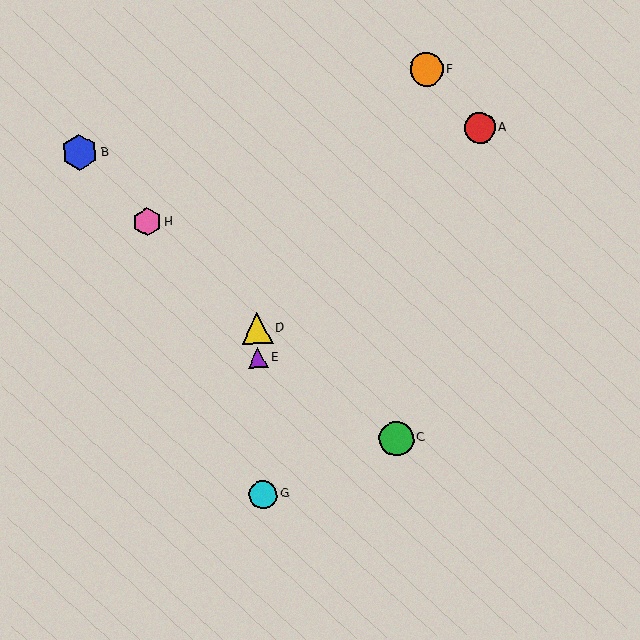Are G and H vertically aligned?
No, G is at x≈263 and H is at x≈147.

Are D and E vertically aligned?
Yes, both are at x≈257.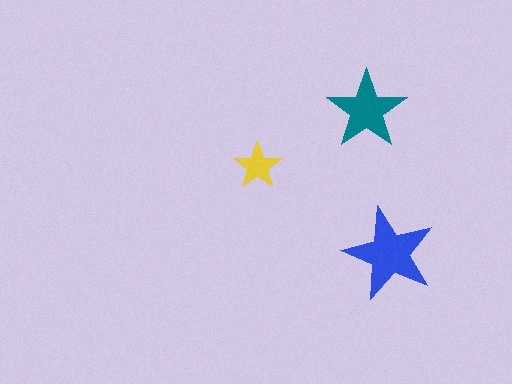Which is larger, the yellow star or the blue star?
The blue one.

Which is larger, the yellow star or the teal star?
The teal one.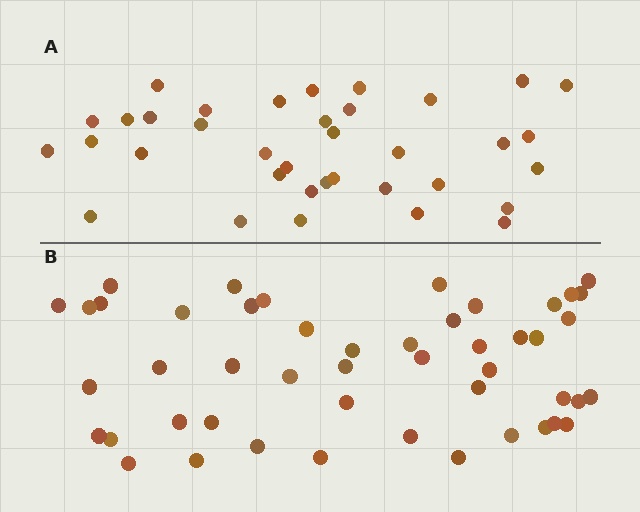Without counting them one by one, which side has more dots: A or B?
Region B (the bottom region) has more dots.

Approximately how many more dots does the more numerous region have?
Region B has roughly 12 or so more dots than region A.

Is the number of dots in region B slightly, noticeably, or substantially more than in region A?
Region B has noticeably more, but not dramatically so. The ratio is roughly 1.3 to 1.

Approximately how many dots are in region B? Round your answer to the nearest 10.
About 50 dots. (The exact count is 48, which rounds to 50.)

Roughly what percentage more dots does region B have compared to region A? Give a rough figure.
About 35% more.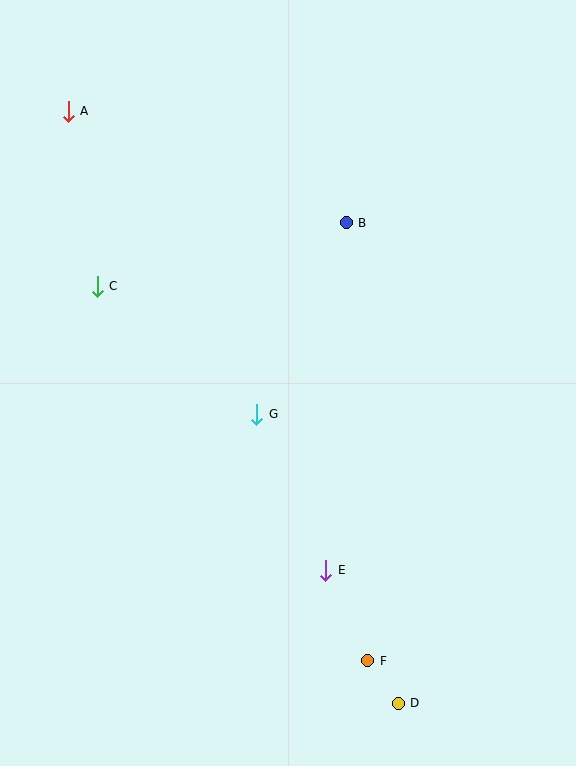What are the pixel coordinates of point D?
Point D is at (398, 703).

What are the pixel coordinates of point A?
Point A is at (68, 111).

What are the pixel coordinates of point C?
Point C is at (97, 286).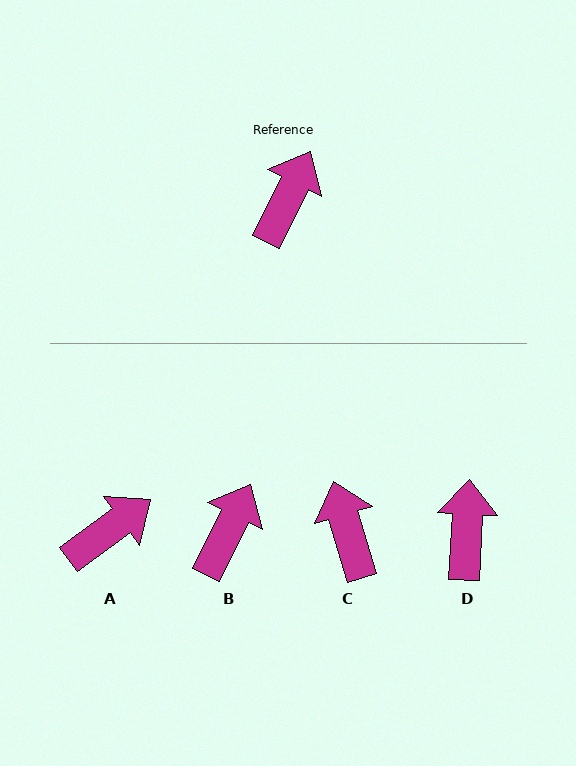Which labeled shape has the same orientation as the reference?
B.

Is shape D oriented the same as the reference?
No, it is off by about 23 degrees.